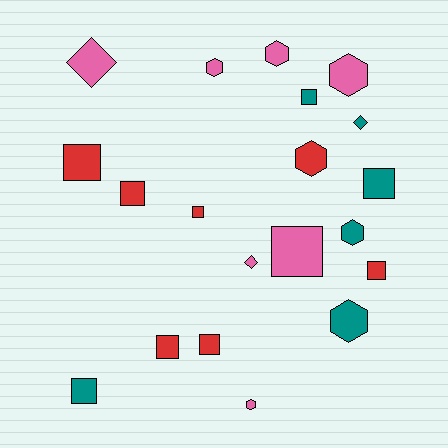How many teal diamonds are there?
There is 1 teal diamond.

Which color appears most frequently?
Red, with 7 objects.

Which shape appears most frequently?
Square, with 10 objects.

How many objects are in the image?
There are 20 objects.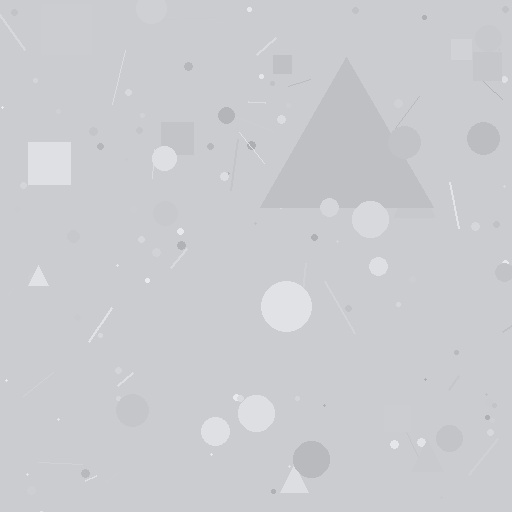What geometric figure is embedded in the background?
A triangle is embedded in the background.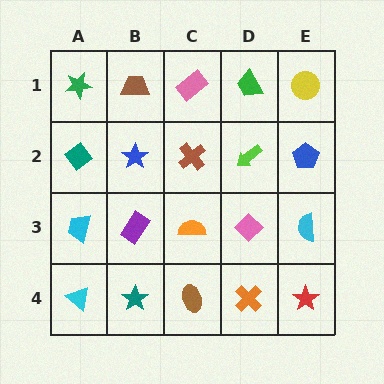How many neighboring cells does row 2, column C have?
4.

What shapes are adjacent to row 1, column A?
A teal diamond (row 2, column A), a brown trapezoid (row 1, column B).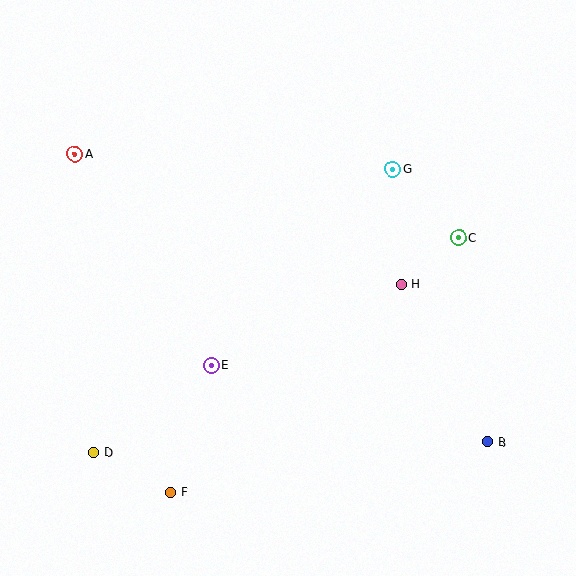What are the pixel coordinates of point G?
Point G is at (393, 169).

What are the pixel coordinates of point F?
Point F is at (171, 492).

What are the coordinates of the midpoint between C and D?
The midpoint between C and D is at (276, 345).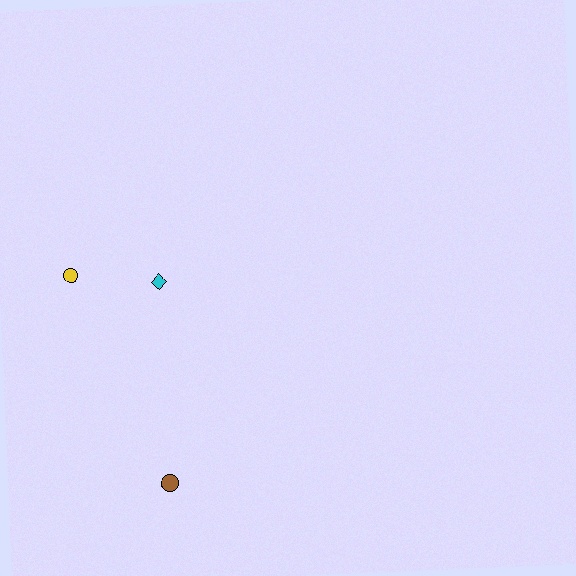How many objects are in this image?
There are 3 objects.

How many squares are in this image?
There are no squares.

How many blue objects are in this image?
There are no blue objects.